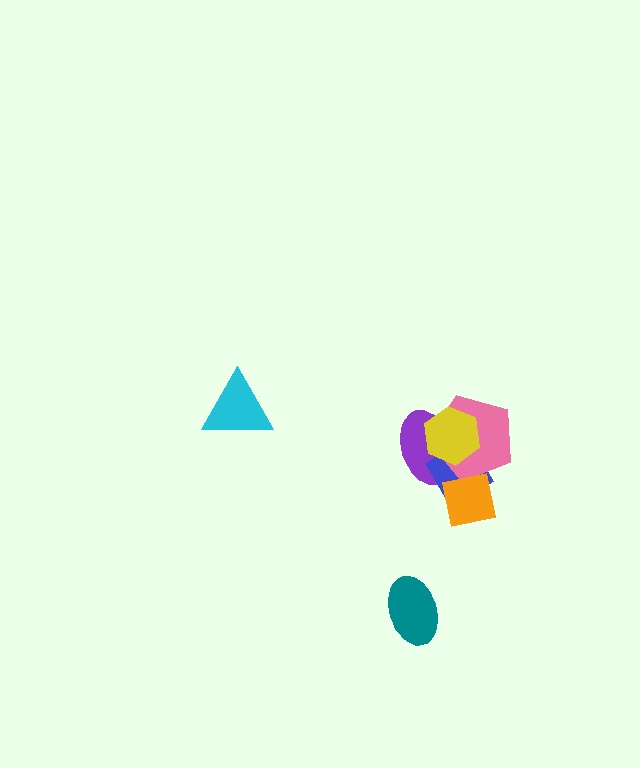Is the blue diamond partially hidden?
Yes, it is partially covered by another shape.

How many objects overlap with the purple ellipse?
3 objects overlap with the purple ellipse.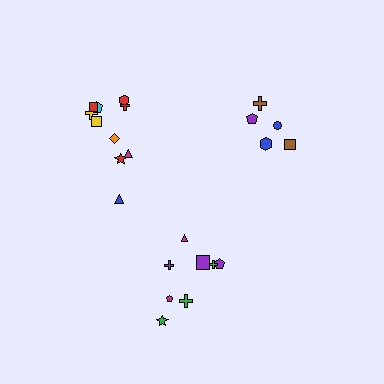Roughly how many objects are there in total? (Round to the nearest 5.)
Roughly 25 objects in total.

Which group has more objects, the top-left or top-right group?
The top-left group.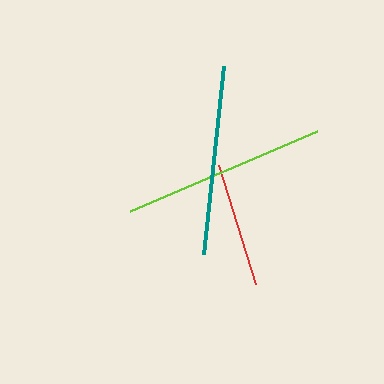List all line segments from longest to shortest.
From longest to shortest: lime, teal, red.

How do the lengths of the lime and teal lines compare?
The lime and teal lines are approximately the same length.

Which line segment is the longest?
The lime line is the longest at approximately 204 pixels.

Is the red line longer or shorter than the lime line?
The lime line is longer than the red line.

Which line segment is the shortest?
The red line is the shortest at approximately 125 pixels.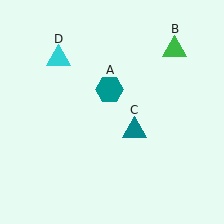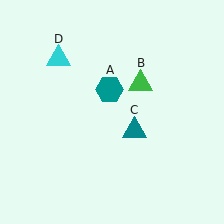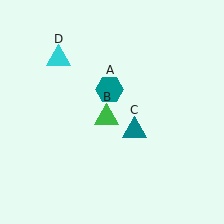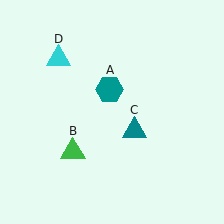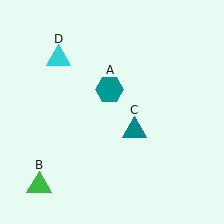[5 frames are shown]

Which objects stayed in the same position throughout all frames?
Teal hexagon (object A) and teal triangle (object C) and cyan triangle (object D) remained stationary.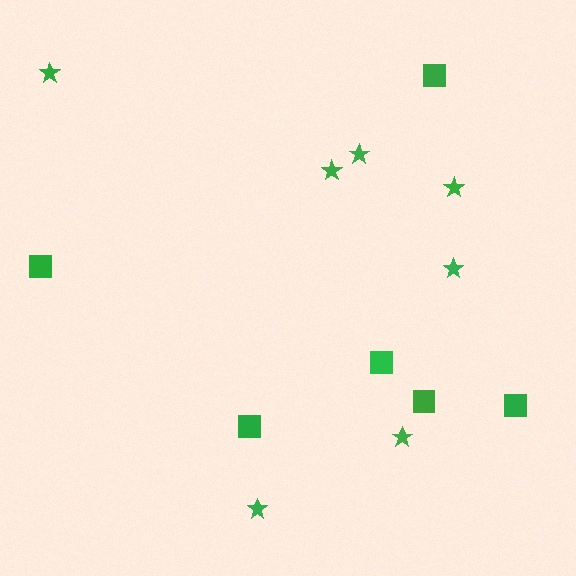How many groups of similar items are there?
There are 2 groups: one group of stars (7) and one group of squares (6).